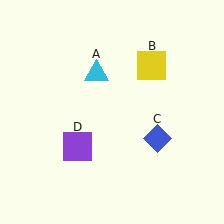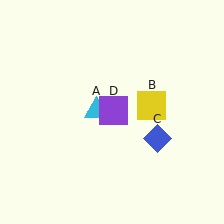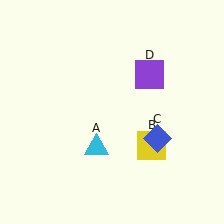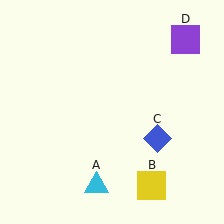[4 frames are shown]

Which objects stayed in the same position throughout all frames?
Blue diamond (object C) remained stationary.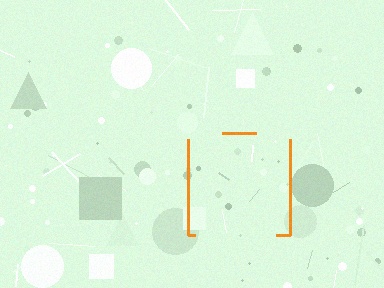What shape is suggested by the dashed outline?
The dashed outline suggests a square.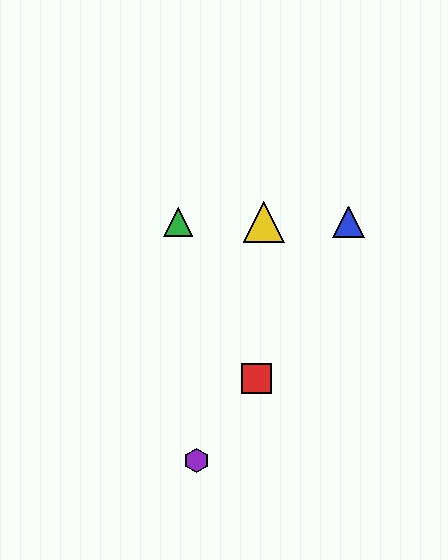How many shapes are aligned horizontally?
3 shapes (the blue triangle, the green triangle, the yellow triangle) are aligned horizontally.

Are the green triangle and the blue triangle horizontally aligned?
Yes, both are at y≈222.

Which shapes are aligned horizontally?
The blue triangle, the green triangle, the yellow triangle are aligned horizontally.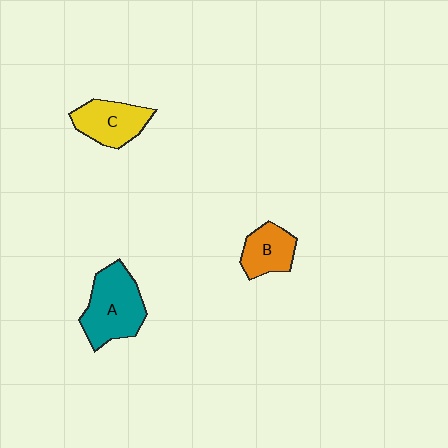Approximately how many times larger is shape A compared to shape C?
Approximately 1.4 times.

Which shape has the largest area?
Shape A (teal).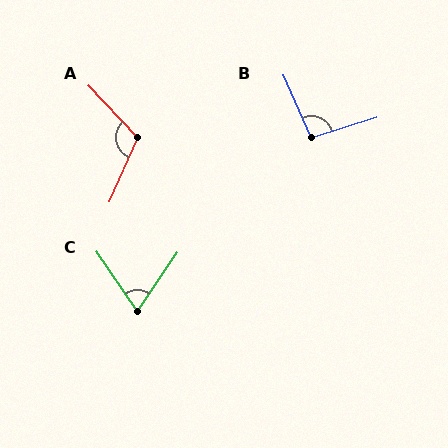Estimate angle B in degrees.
Approximately 97 degrees.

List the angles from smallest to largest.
C (68°), B (97°), A (114°).